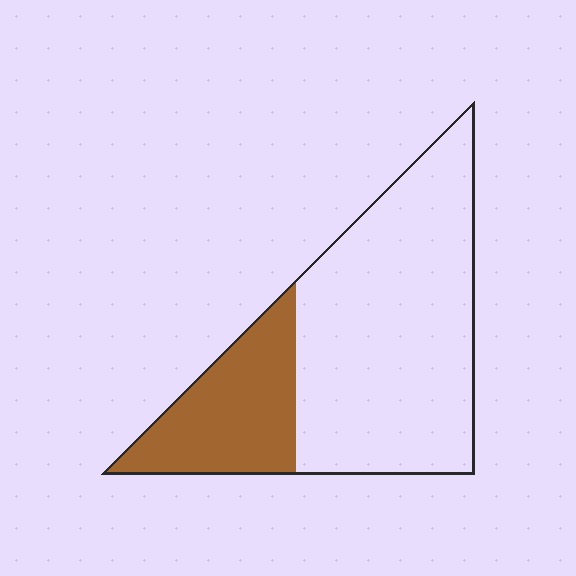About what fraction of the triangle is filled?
About one quarter (1/4).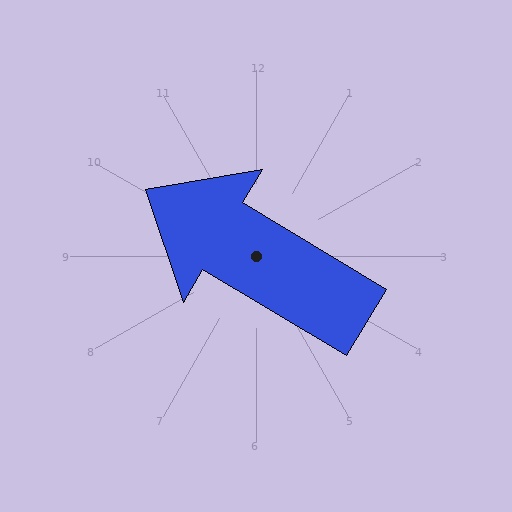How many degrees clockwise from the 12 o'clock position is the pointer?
Approximately 301 degrees.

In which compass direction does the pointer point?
Northwest.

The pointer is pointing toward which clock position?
Roughly 10 o'clock.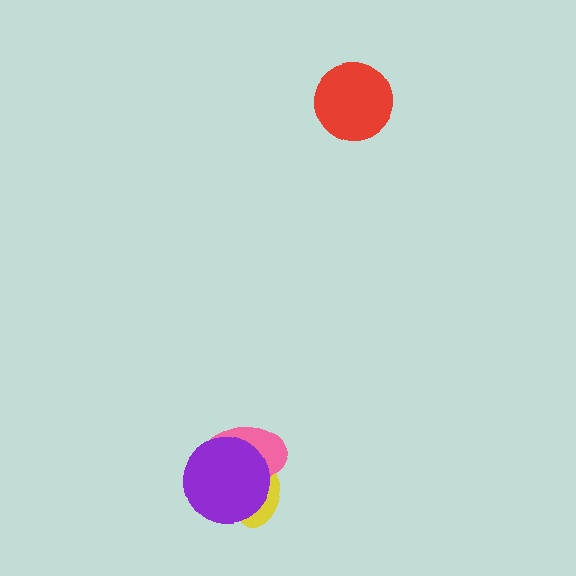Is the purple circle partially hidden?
No, no other shape covers it.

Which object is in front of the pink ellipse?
The purple circle is in front of the pink ellipse.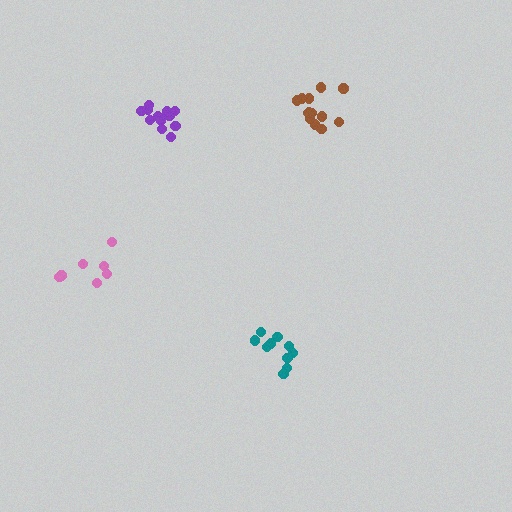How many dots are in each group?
Group 1: 10 dots, Group 2: 7 dots, Group 3: 13 dots, Group 4: 13 dots (43 total).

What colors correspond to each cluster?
The clusters are colored: teal, pink, purple, brown.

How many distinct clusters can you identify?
There are 4 distinct clusters.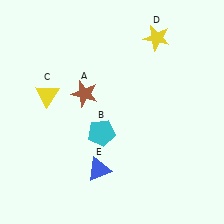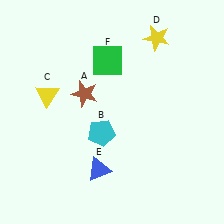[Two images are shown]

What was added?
A green square (F) was added in Image 2.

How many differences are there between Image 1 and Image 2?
There is 1 difference between the two images.